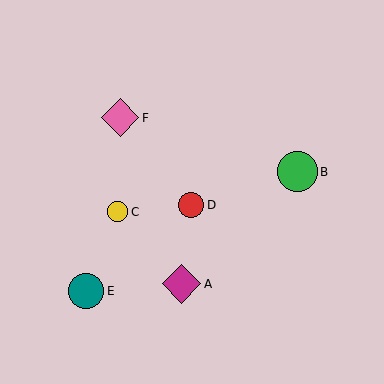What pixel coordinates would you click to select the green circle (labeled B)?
Click at (297, 172) to select the green circle B.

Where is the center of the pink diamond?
The center of the pink diamond is at (120, 118).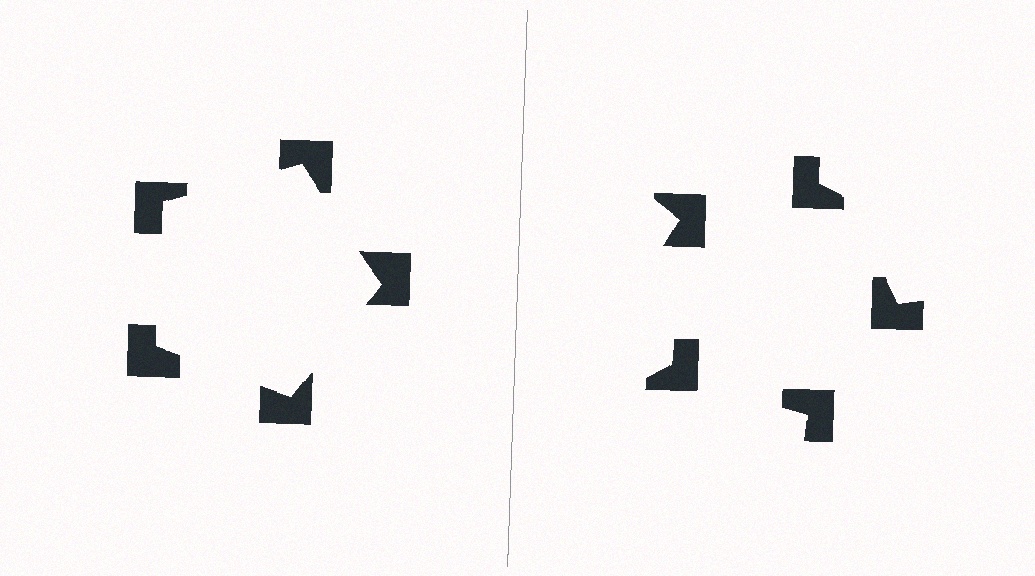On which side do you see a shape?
An illusory pentagon appears on the left side. On the right side the wedge cuts are rotated, so no coherent shape forms.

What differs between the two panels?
The notched squares are positioned identically on both sides; only the wedge orientations differ. On the left they align to a pentagon; on the right they are misaligned.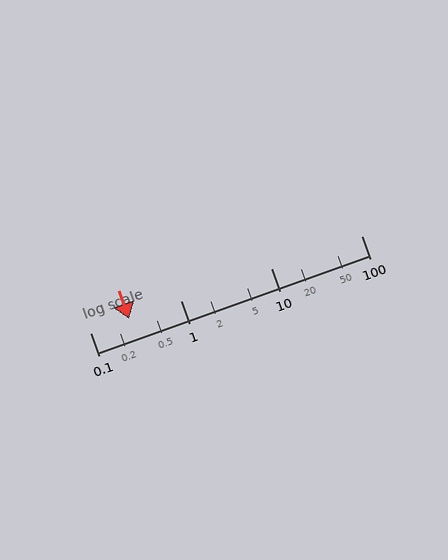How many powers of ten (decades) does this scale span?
The scale spans 3 decades, from 0.1 to 100.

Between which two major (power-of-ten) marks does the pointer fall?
The pointer is between 0.1 and 1.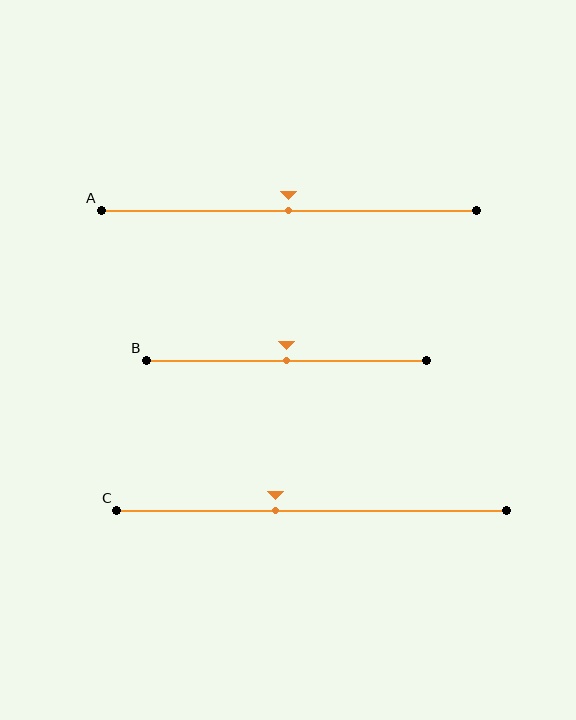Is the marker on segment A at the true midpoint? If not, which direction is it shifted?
Yes, the marker on segment A is at the true midpoint.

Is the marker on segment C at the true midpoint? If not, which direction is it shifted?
No, the marker on segment C is shifted to the left by about 9% of the segment length.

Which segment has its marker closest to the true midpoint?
Segment A has its marker closest to the true midpoint.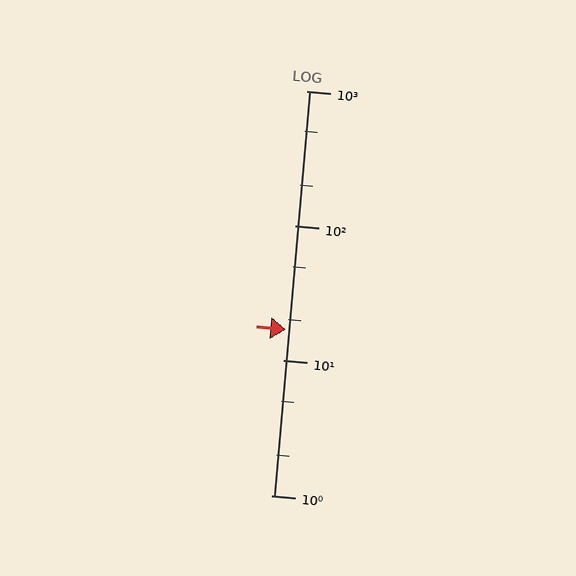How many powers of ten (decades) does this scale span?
The scale spans 3 decades, from 1 to 1000.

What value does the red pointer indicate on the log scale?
The pointer indicates approximately 17.